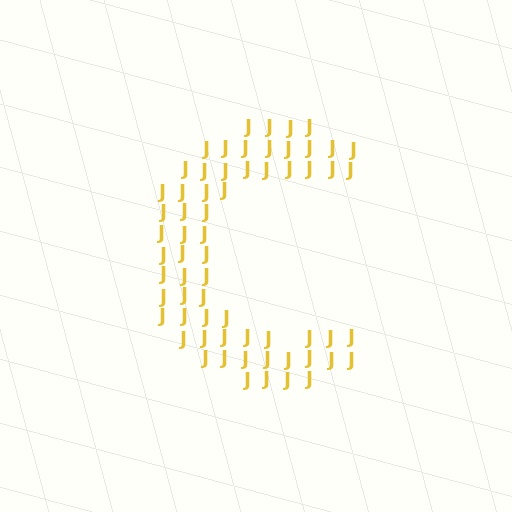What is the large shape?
The large shape is the letter C.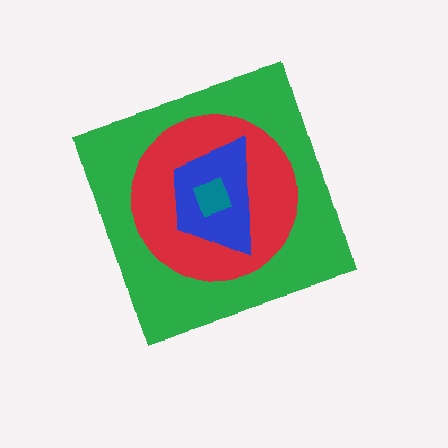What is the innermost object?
The teal square.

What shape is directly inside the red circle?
The blue trapezoid.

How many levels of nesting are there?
4.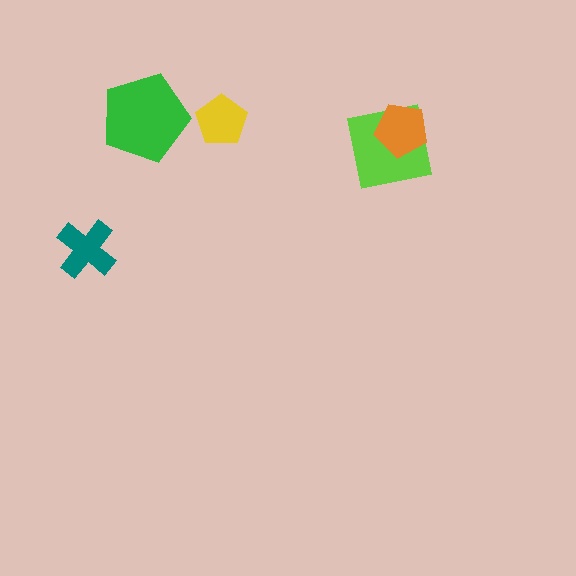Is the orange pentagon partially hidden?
No, no other shape covers it.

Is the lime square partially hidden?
Yes, it is partially covered by another shape.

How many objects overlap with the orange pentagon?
1 object overlaps with the orange pentagon.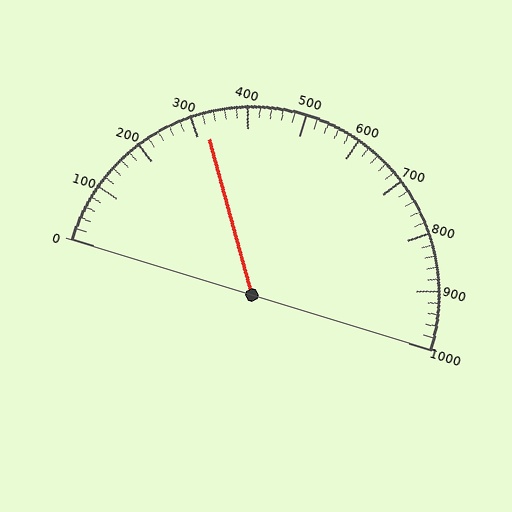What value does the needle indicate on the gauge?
The needle indicates approximately 320.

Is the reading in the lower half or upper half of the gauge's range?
The reading is in the lower half of the range (0 to 1000).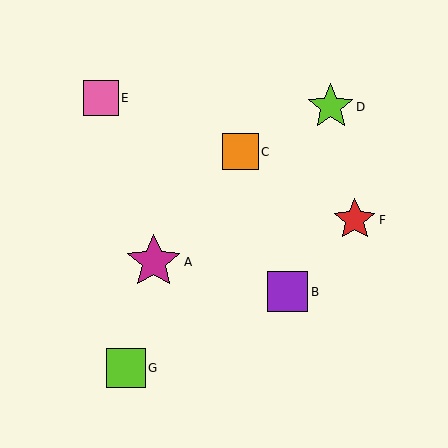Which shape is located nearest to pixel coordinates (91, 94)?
The pink square (labeled E) at (101, 98) is nearest to that location.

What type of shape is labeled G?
Shape G is a lime square.